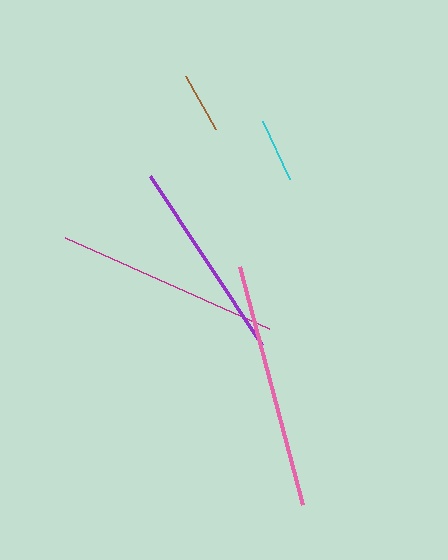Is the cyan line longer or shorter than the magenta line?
The magenta line is longer than the cyan line.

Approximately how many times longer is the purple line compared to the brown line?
The purple line is approximately 3.4 times the length of the brown line.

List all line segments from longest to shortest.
From longest to shortest: pink, magenta, purple, cyan, brown.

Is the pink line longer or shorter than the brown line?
The pink line is longer than the brown line.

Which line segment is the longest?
The pink line is the longest at approximately 246 pixels.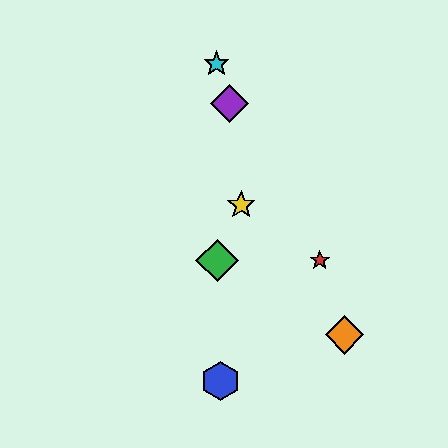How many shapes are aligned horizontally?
2 shapes (the red star, the green diamond) are aligned horizontally.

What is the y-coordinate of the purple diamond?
The purple diamond is at y≈104.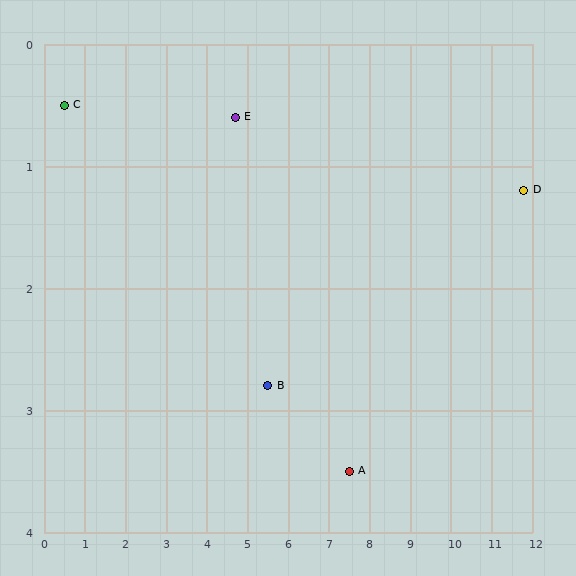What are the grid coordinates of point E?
Point E is at approximately (4.7, 0.6).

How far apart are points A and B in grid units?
Points A and B are about 2.1 grid units apart.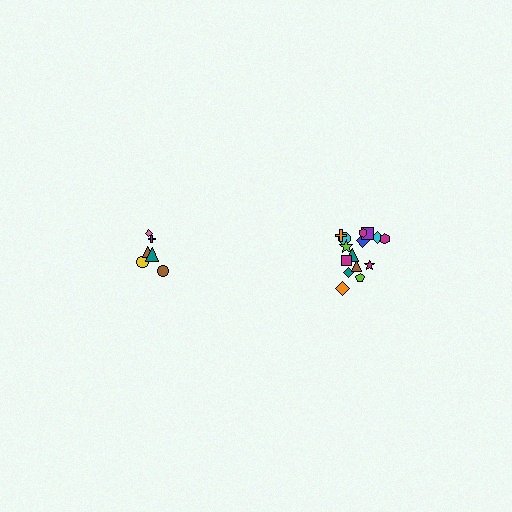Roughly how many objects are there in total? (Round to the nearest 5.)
Roughly 20 objects in total.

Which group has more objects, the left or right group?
The right group.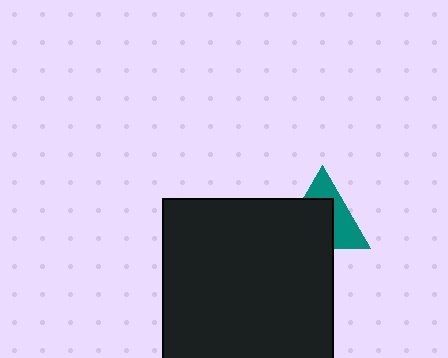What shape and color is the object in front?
The object in front is a black square.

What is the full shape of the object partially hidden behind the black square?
The partially hidden object is a teal triangle.